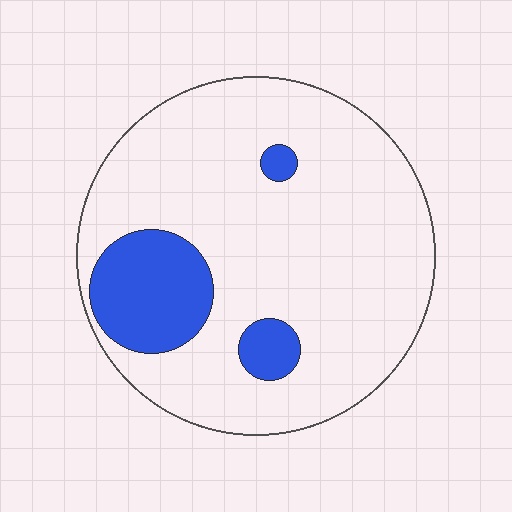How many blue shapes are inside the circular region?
3.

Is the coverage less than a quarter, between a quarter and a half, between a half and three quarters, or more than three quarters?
Less than a quarter.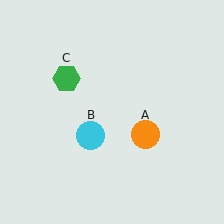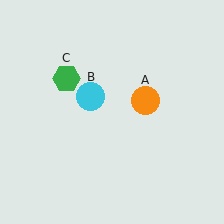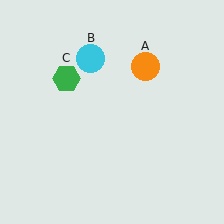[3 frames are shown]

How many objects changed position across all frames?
2 objects changed position: orange circle (object A), cyan circle (object B).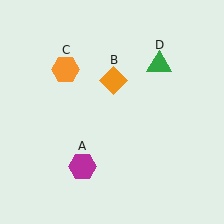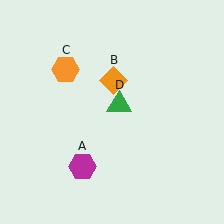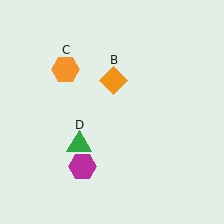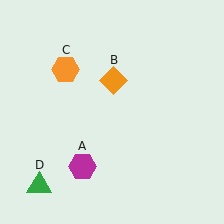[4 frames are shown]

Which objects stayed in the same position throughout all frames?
Magenta hexagon (object A) and orange diamond (object B) and orange hexagon (object C) remained stationary.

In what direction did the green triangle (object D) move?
The green triangle (object D) moved down and to the left.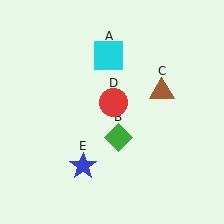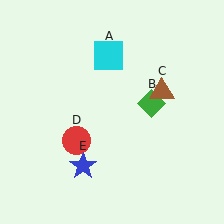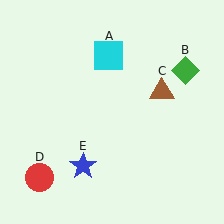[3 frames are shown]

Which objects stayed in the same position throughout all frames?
Cyan square (object A) and brown triangle (object C) and blue star (object E) remained stationary.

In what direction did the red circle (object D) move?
The red circle (object D) moved down and to the left.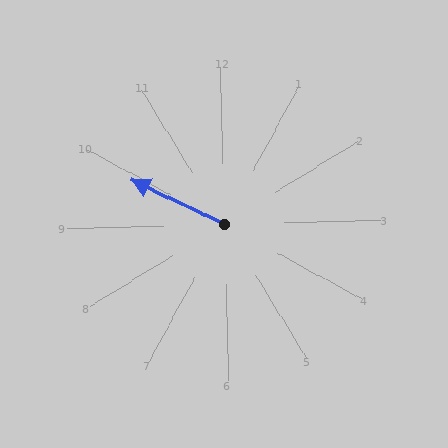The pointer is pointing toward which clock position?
Roughly 10 o'clock.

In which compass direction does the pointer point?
Northwest.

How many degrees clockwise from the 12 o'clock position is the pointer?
Approximately 297 degrees.